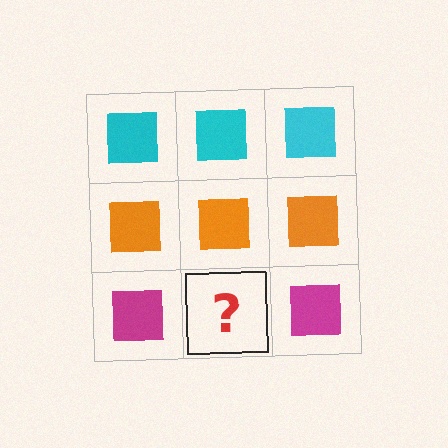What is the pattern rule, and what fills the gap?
The rule is that each row has a consistent color. The gap should be filled with a magenta square.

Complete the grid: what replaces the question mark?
The question mark should be replaced with a magenta square.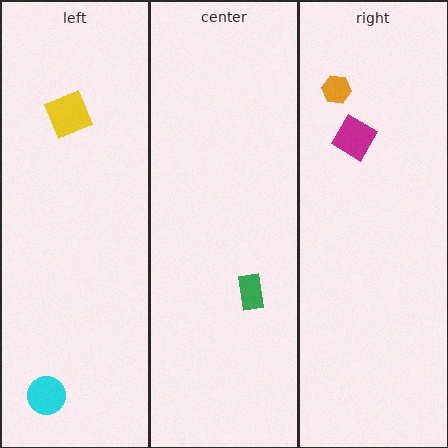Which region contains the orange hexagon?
The right region.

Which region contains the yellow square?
The left region.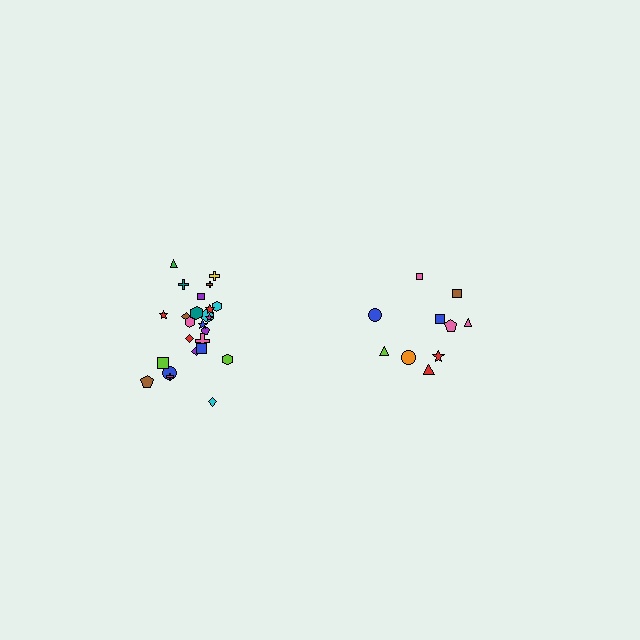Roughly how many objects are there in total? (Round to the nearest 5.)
Roughly 35 objects in total.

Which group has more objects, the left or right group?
The left group.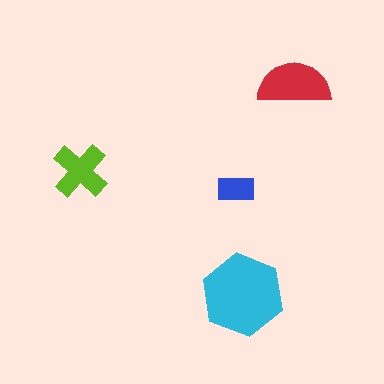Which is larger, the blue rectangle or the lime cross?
The lime cross.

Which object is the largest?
The cyan hexagon.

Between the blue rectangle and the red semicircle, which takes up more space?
The red semicircle.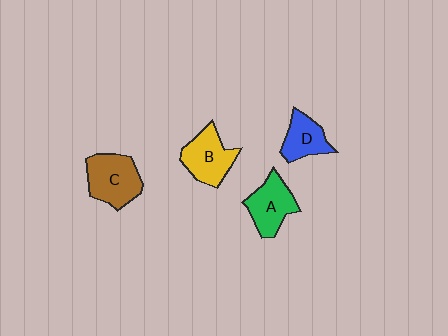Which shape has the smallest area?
Shape D (blue).